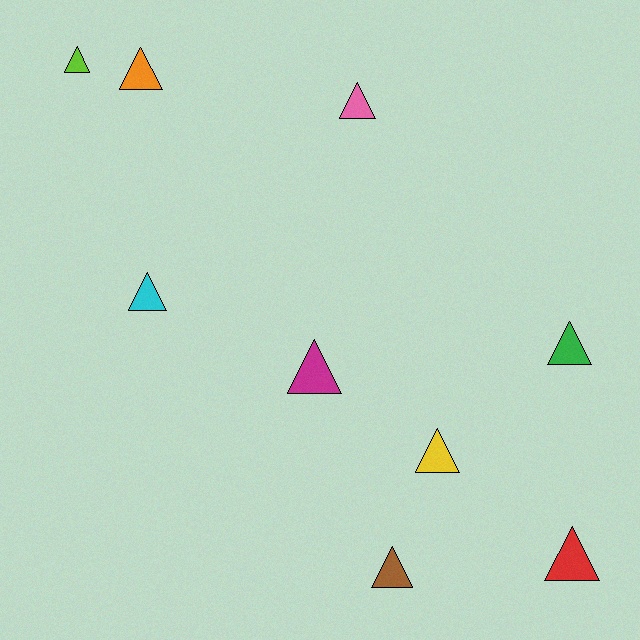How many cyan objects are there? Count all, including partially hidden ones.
There is 1 cyan object.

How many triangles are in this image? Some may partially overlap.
There are 9 triangles.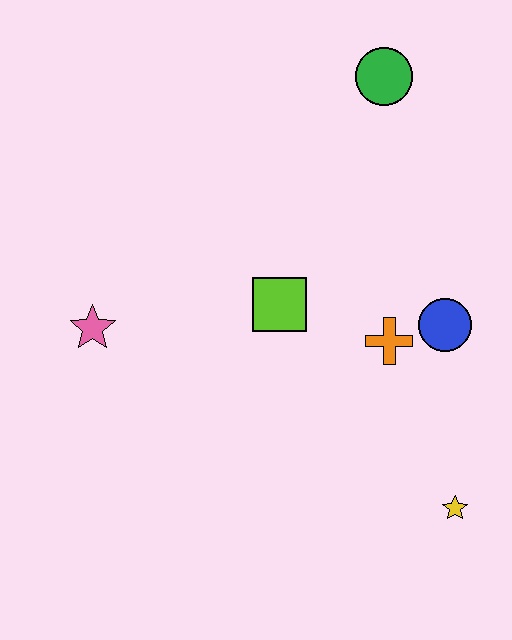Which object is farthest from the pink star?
The yellow star is farthest from the pink star.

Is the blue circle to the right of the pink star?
Yes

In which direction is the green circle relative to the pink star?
The green circle is to the right of the pink star.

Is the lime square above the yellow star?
Yes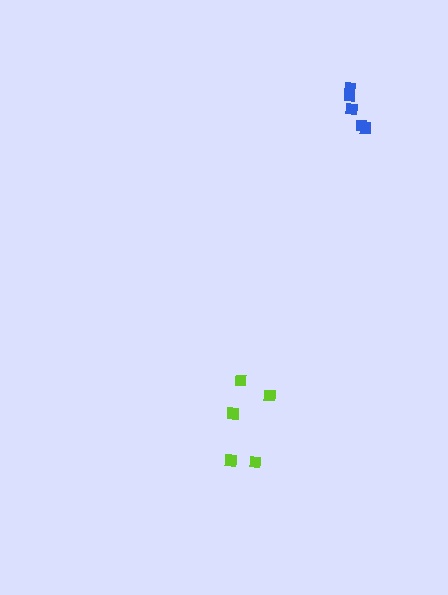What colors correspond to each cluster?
The clusters are colored: blue, lime.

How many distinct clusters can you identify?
There are 2 distinct clusters.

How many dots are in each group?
Group 1: 5 dots, Group 2: 5 dots (10 total).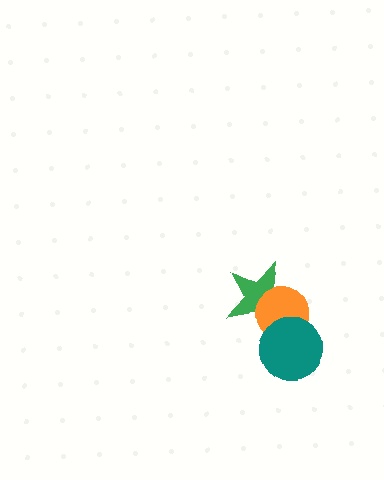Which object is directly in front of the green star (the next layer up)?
The orange circle is directly in front of the green star.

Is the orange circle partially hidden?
Yes, it is partially covered by another shape.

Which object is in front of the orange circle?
The teal circle is in front of the orange circle.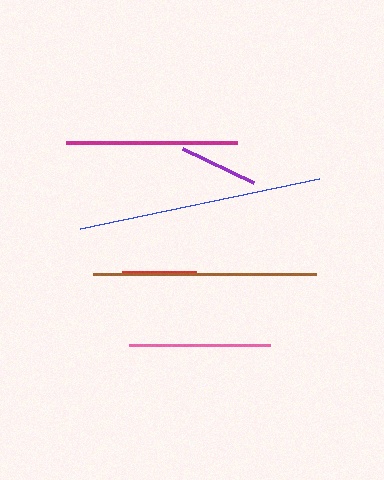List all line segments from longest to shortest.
From longest to shortest: blue, brown, magenta, pink, purple, red.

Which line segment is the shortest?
The red line is the shortest at approximately 73 pixels.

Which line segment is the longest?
The blue line is the longest at approximately 244 pixels.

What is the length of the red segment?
The red segment is approximately 73 pixels long.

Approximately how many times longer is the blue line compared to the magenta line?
The blue line is approximately 1.4 times the length of the magenta line.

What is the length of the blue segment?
The blue segment is approximately 244 pixels long.